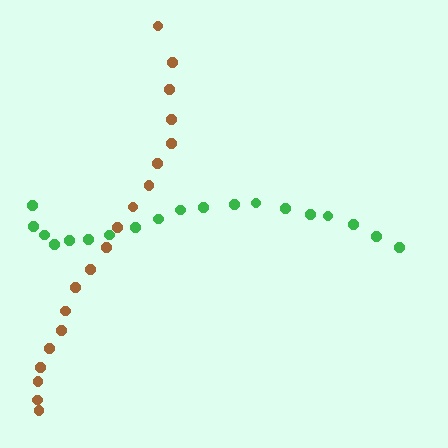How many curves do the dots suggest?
There are 2 distinct paths.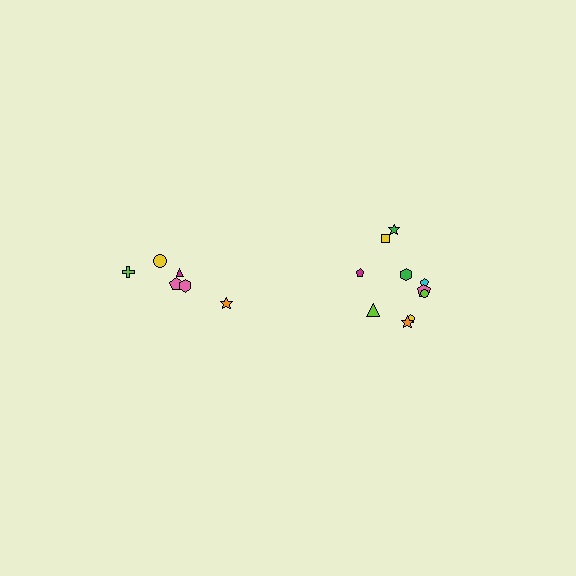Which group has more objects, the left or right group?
The right group.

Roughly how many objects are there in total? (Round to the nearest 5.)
Roughly 15 objects in total.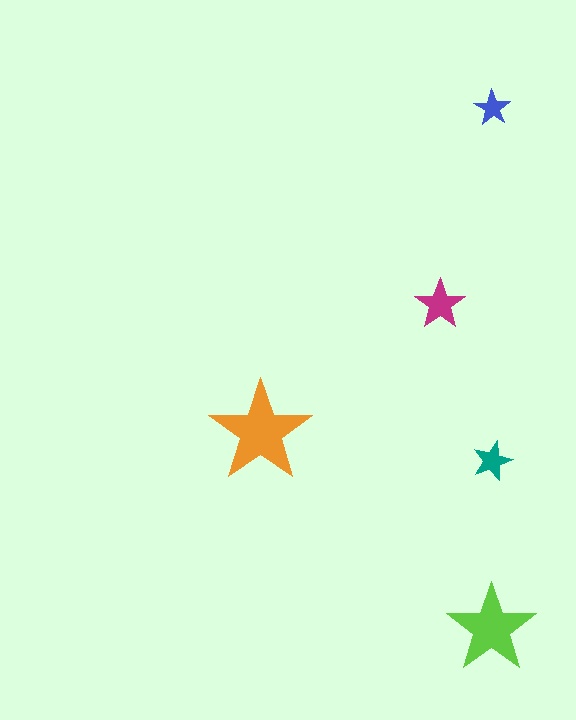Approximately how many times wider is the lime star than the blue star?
About 2.5 times wider.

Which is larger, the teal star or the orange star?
The orange one.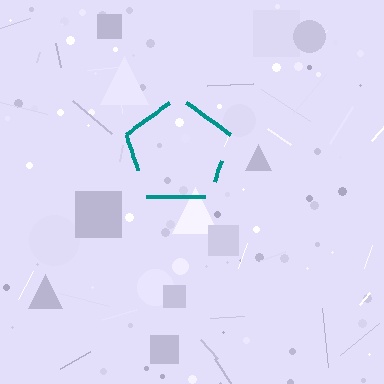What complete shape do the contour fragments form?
The contour fragments form a pentagon.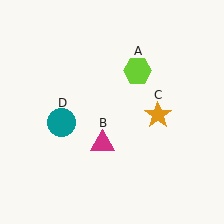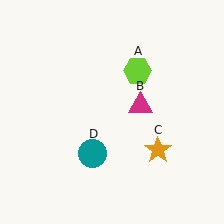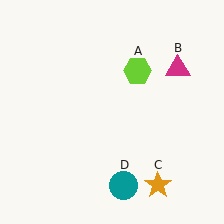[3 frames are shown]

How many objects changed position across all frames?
3 objects changed position: magenta triangle (object B), orange star (object C), teal circle (object D).